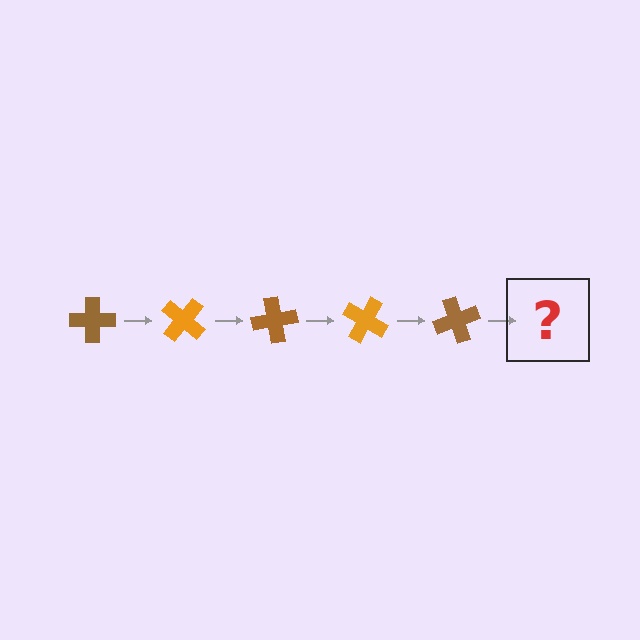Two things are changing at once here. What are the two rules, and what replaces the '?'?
The two rules are that it rotates 40 degrees each step and the color cycles through brown and orange. The '?' should be an orange cross, rotated 200 degrees from the start.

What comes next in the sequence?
The next element should be an orange cross, rotated 200 degrees from the start.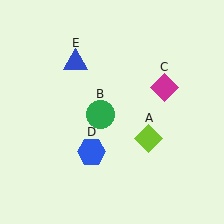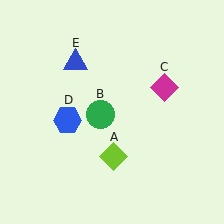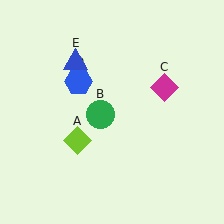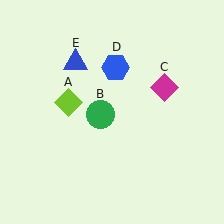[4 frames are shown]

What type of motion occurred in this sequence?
The lime diamond (object A), blue hexagon (object D) rotated clockwise around the center of the scene.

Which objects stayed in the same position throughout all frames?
Green circle (object B) and magenta diamond (object C) and blue triangle (object E) remained stationary.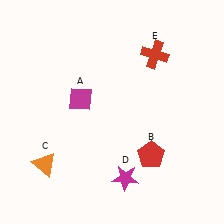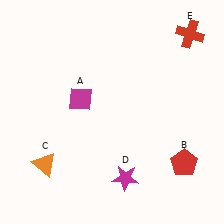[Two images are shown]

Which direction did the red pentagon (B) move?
The red pentagon (B) moved right.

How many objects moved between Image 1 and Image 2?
2 objects moved between the two images.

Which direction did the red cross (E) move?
The red cross (E) moved right.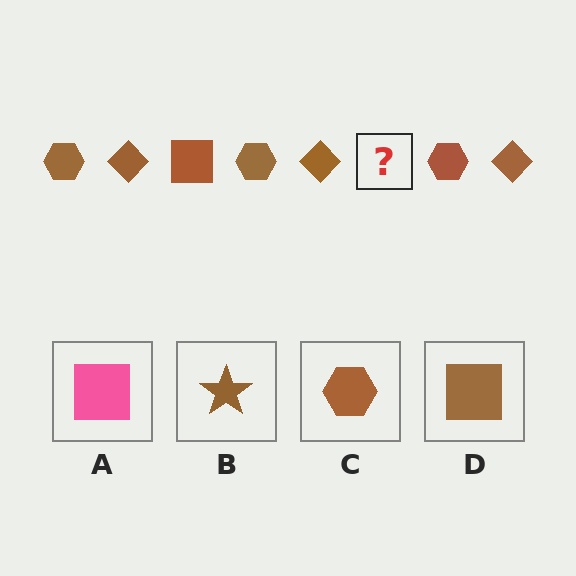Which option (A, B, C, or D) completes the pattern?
D.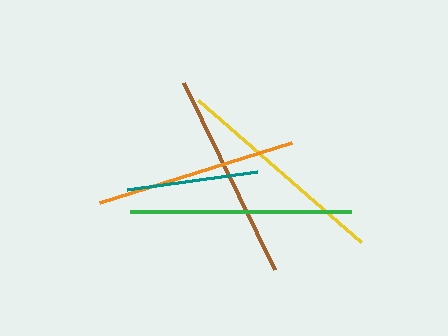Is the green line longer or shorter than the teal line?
The green line is longer than the teal line.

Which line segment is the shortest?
The teal line is the shortest at approximately 131 pixels.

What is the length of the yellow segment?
The yellow segment is approximately 216 pixels long.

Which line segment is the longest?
The green line is the longest at approximately 221 pixels.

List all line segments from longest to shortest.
From longest to shortest: green, yellow, brown, orange, teal.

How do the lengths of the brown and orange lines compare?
The brown and orange lines are approximately the same length.